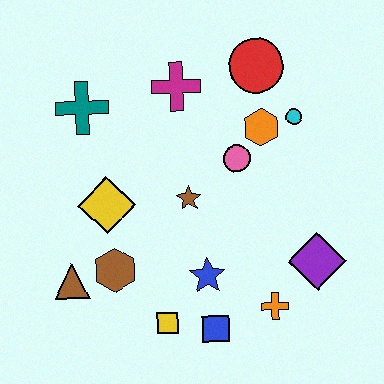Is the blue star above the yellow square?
Yes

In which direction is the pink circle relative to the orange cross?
The pink circle is above the orange cross.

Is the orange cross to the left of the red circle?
No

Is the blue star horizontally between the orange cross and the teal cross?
Yes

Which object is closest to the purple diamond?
The orange cross is closest to the purple diamond.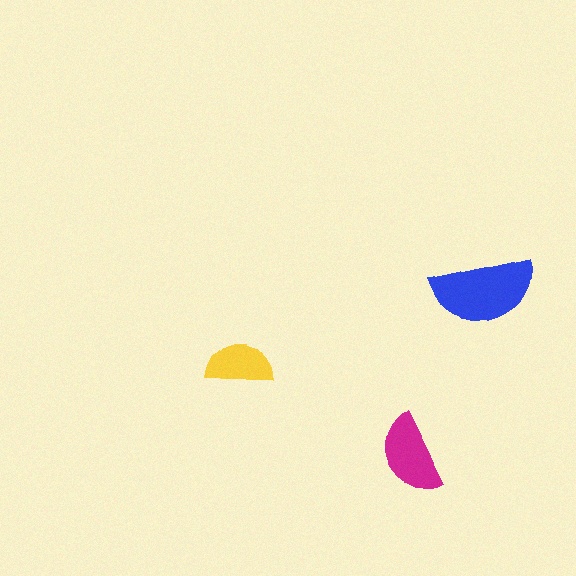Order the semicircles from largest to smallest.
the blue one, the magenta one, the yellow one.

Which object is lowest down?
The magenta semicircle is bottommost.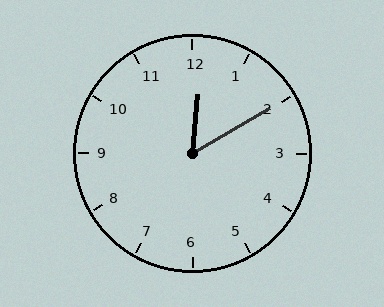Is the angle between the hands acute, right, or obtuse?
It is acute.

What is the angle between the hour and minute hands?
Approximately 55 degrees.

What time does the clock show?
12:10.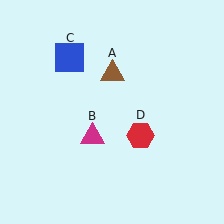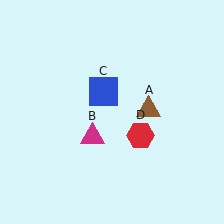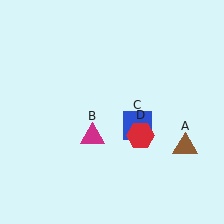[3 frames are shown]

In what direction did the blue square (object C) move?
The blue square (object C) moved down and to the right.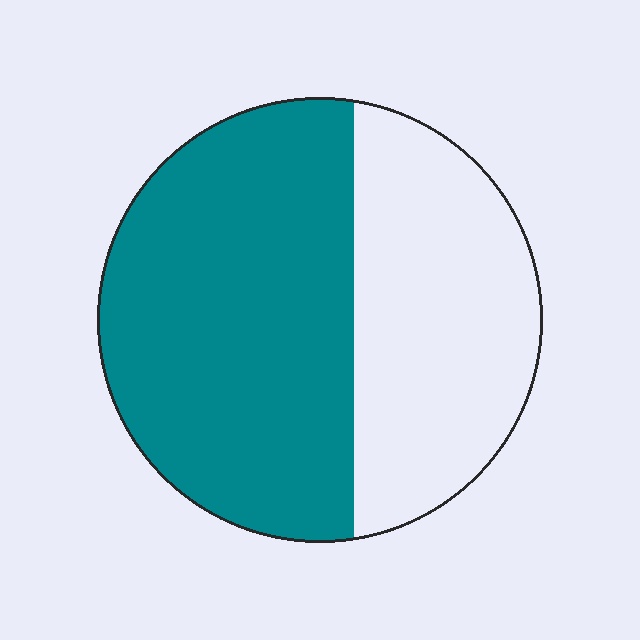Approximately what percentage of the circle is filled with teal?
Approximately 60%.